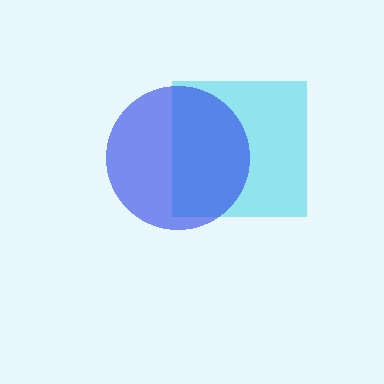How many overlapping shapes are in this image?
There are 2 overlapping shapes in the image.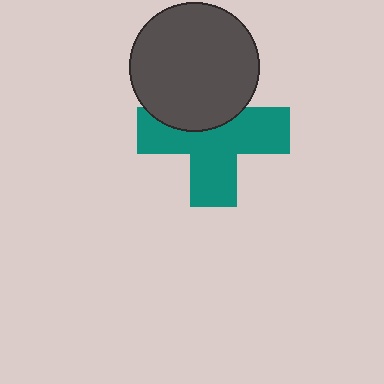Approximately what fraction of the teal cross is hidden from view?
Roughly 36% of the teal cross is hidden behind the dark gray circle.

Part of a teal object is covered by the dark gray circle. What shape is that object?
It is a cross.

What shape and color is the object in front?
The object in front is a dark gray circle.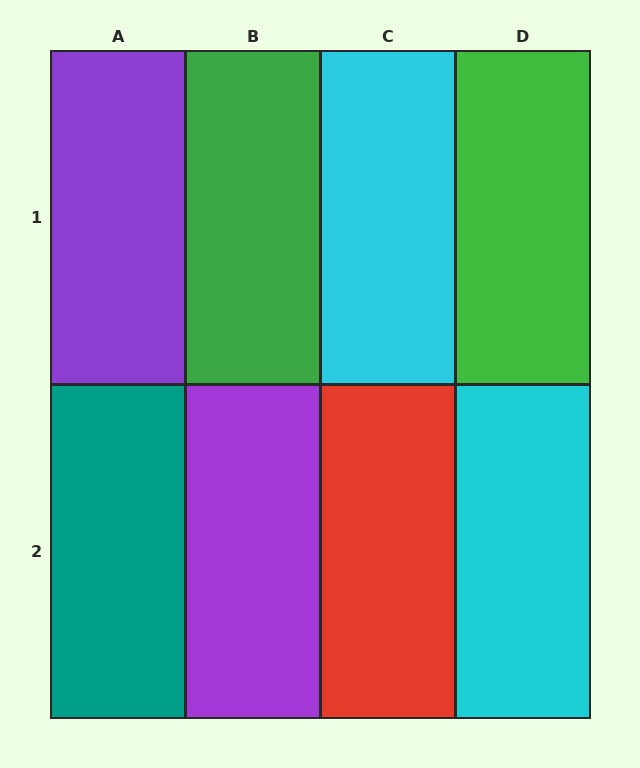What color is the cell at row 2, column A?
Teal.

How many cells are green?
2 cells are green.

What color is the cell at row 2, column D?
Cyan.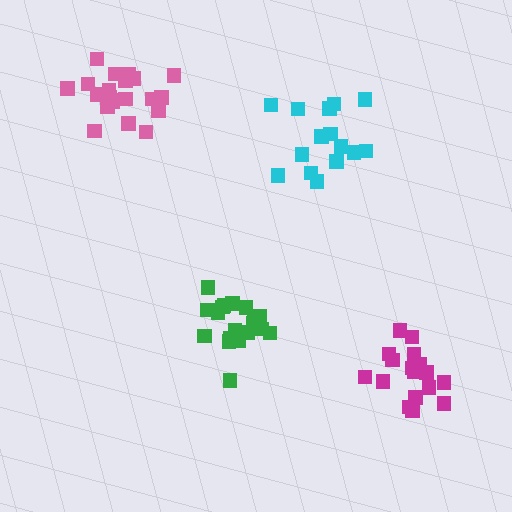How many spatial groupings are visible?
There are 4 spatial groupings.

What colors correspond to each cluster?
The clusters are colored: green, magenta, pink, cyan.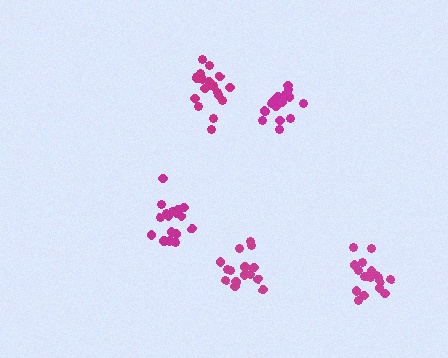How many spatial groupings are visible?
There are 5 spatial groupings.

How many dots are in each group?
Group 1: 19 dots, Group 2: 18 dots, Group 3: 16 dots, Group 4: 17 dots, Group 5: 19 dots (89 total).